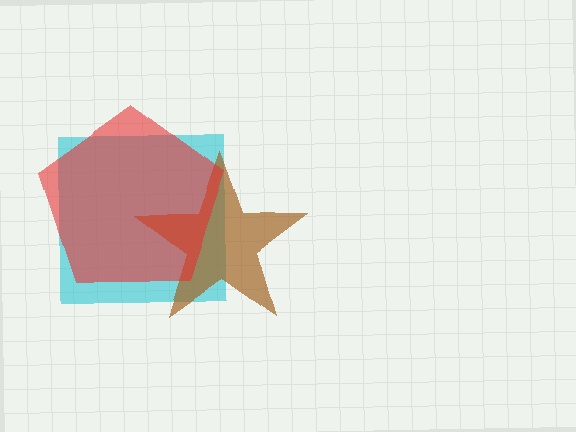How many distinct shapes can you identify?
There are 3 distinct shapes: a cyan square, a brown star, a red pentagon.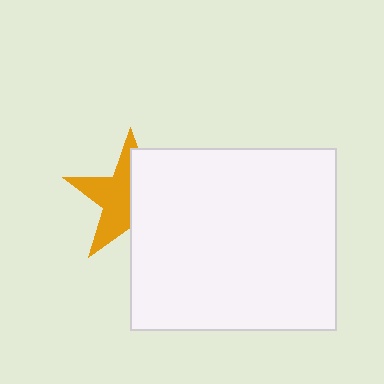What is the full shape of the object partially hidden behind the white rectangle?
The partially hidden object is an orange star.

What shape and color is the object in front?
The object in front is a white rectangle.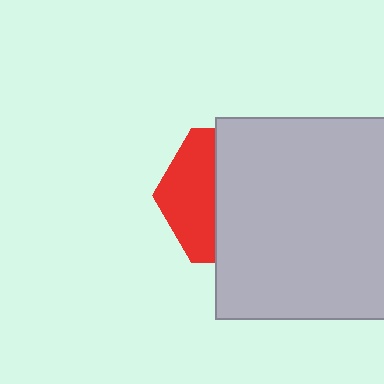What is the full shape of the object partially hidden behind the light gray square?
The partially hidden object is a red hexagon.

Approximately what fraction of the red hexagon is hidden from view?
Roughly 62% of the red hexagon is hidden behind the light gray square.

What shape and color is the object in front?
The object in front is a light gray square.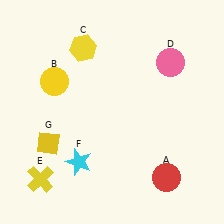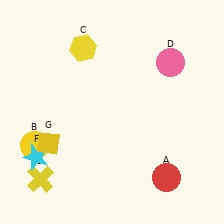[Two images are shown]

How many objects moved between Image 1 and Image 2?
2 objects moved between the two images.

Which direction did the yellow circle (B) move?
The yellow circle (B) moved down.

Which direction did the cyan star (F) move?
The cyan star (F) moved left.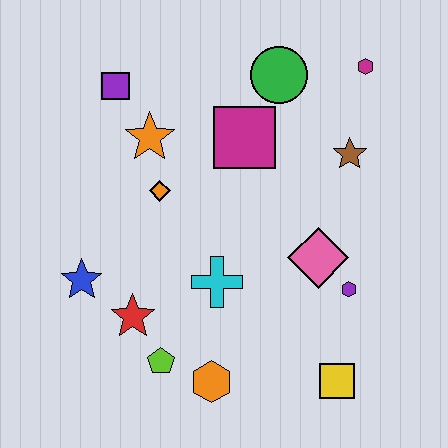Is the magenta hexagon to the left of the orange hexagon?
No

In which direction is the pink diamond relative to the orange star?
The pink diamond is to the right of the orange star.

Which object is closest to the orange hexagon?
The lime pentagon is closest to the orange hexagon.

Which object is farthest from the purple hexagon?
The purple square is farthest from the purple hexagon.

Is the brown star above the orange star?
No